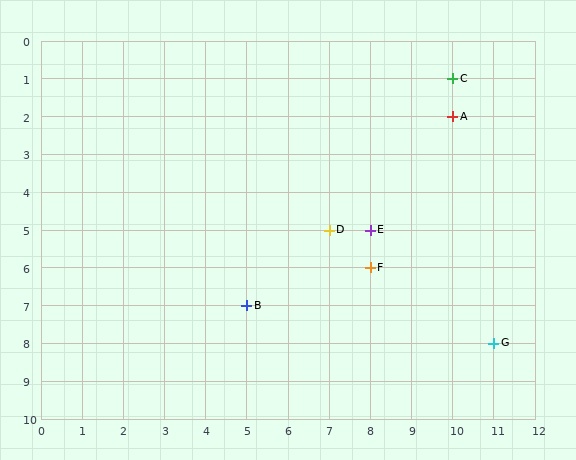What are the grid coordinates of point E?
Point E is at grid coordinates (8, 5).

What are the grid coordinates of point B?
Point B is at grid coordinates (5, 7).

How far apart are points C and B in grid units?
Points C and B are 5 columns and 6 rows apart (about 7.8 grid units diagonally).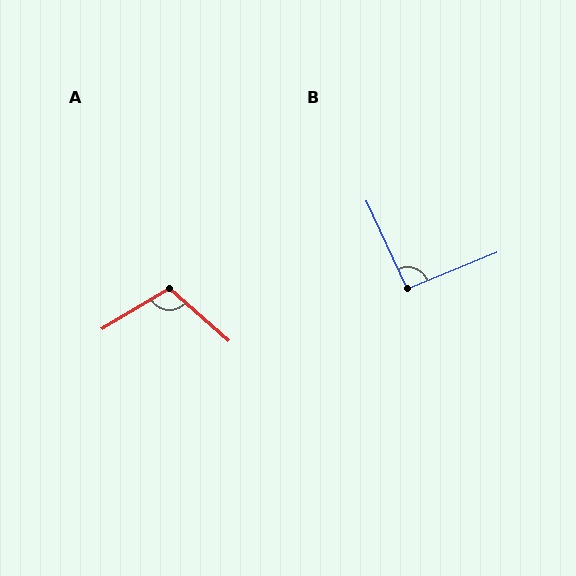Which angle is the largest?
A, at approximately 108 degrees.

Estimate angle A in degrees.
Approximately 108 degrees.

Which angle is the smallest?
B, at approximately 93 degrees.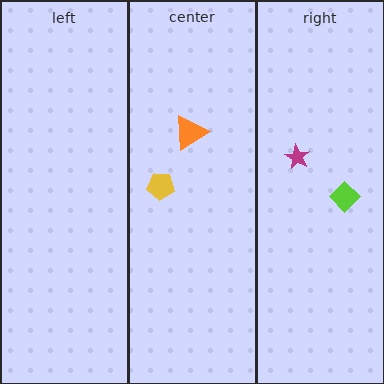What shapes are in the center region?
The orange triangle, the yellow pentagon.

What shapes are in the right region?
The lime diamond, the magenta star.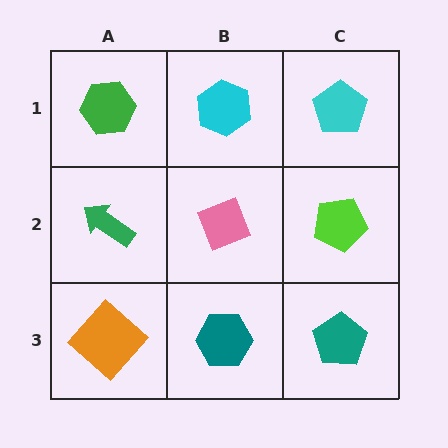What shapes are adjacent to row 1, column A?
A green arrow (row 2, column A), a cyan hexagon (row 1, column B).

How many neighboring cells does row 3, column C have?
2.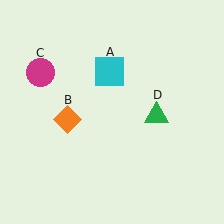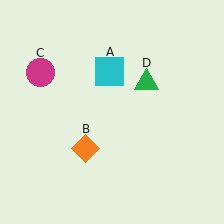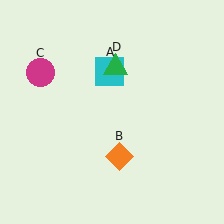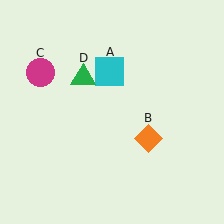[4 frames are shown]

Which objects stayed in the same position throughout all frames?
Cyan square (object A) and magenta circle (object C) remained stationary.